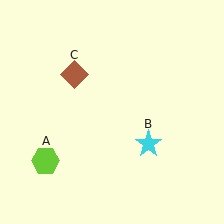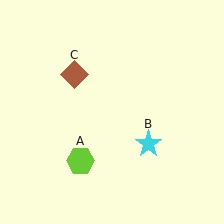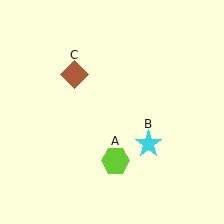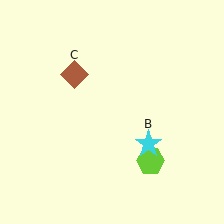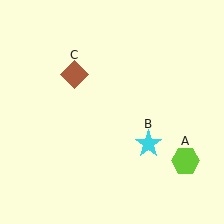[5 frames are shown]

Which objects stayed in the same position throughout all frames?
Cyan star (object B) and brown diamond (object C) remained stationary.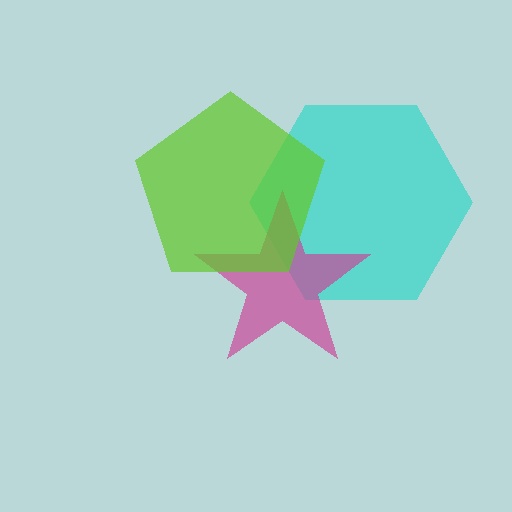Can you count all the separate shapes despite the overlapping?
Yes, there are 3 separate shapes.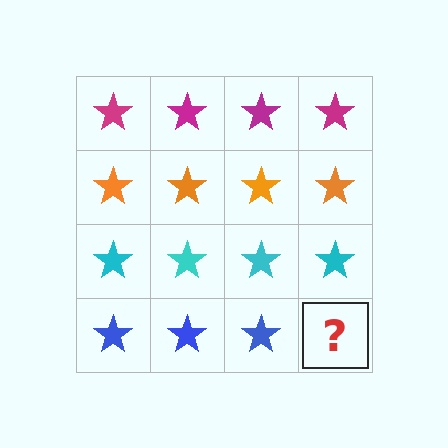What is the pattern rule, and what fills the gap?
The rule is that each row has a consistent color. The gap should be filled with a blue star.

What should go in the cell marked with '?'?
The missing cell should contain a blue star.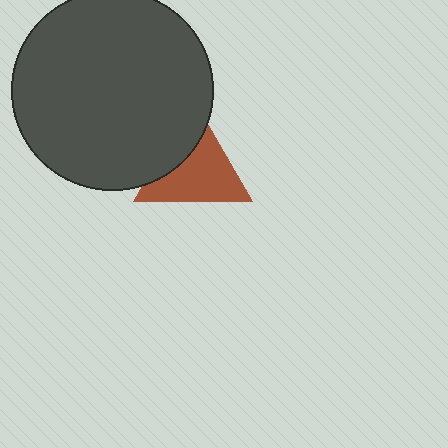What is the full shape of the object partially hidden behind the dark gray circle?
The partially hidden object is a brown triangle.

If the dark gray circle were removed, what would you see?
You would see the complete brown triangle.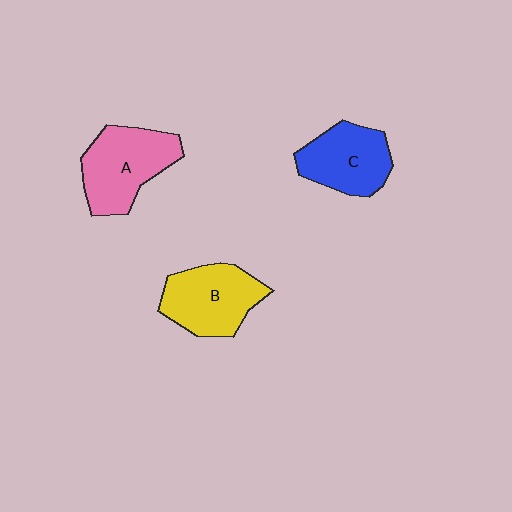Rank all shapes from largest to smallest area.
From largest to smallest: A (pink), B (yellow), C (blue).